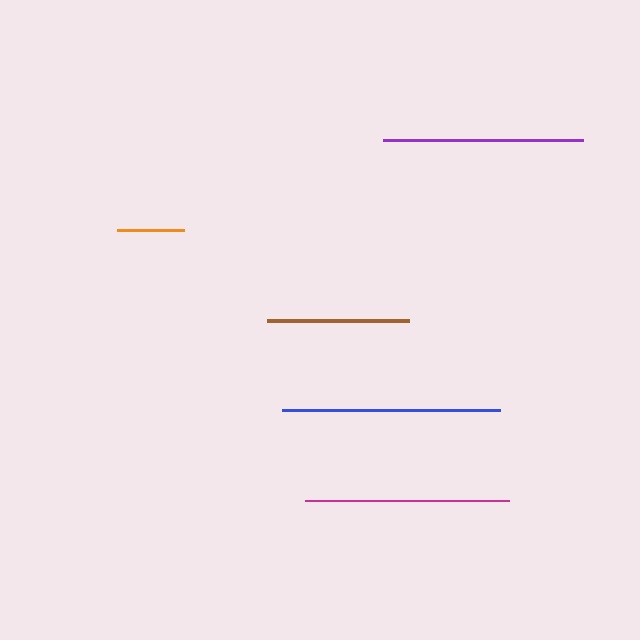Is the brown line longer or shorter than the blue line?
The blue line is longer than the brown line.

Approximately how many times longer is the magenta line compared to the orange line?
The magenta line is approximately 3.0 times the length of the orange line.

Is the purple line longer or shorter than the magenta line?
The magenta line is longer than the purple line.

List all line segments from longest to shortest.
From longest to shortest: blue, magenta, purple, brown, orange.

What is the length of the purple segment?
The purple segment is approximately 200 pixels long.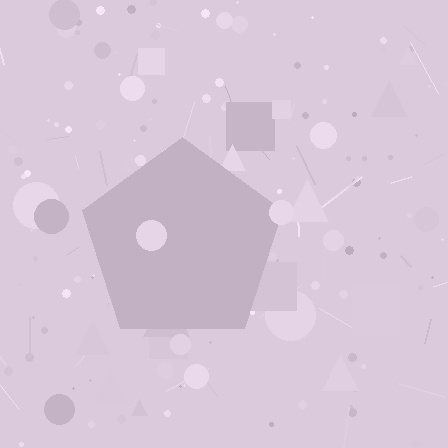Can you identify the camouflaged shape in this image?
The camouflaged shape is a pentagon.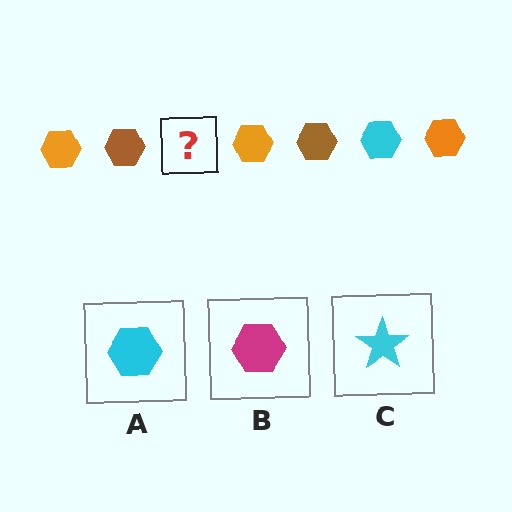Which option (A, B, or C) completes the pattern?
A.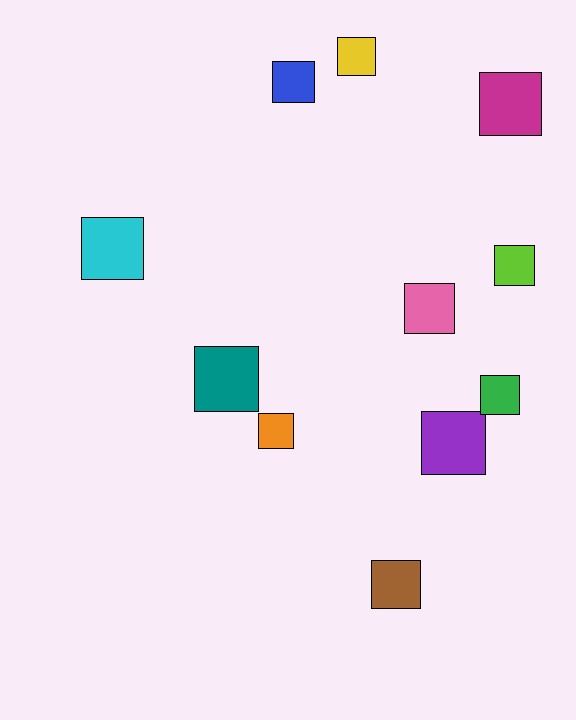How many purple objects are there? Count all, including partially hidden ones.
There is 1 purple object.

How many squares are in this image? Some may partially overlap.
There are 11 squares.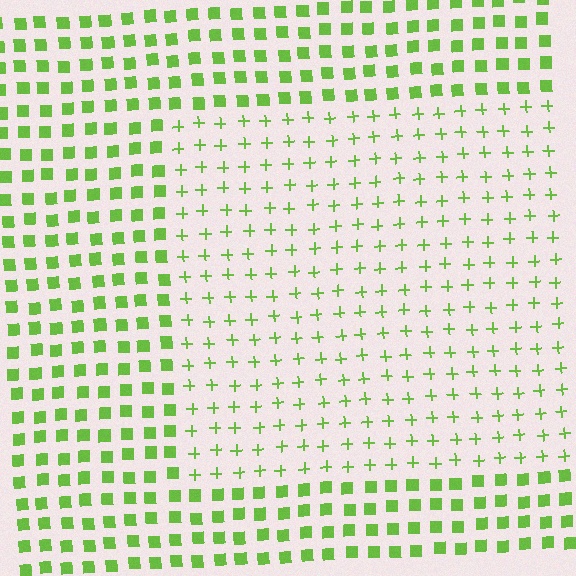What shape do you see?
I see a rectangle.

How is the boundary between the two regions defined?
The boundary is defined by a change in element shape: plus signs inside vs. squares outside. All elements share the same color and spacing.